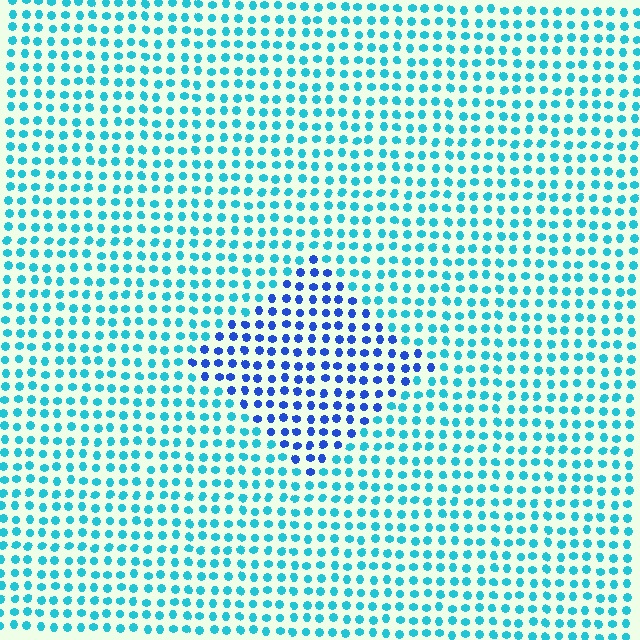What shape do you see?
I see a diamond.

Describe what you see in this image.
The image is filled with small cyan elements in a uniform arrangement. A diamond-shaped region is visible where the elements are tinted to a slightly different hue, forming a subtle color boundary.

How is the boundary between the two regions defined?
The boundary is defined purely by a slight shift in hue (about 41 degrees). Spacing, size, and orientation are identical on both sides.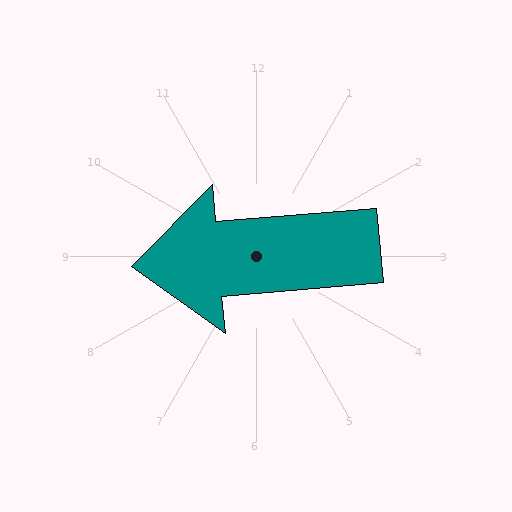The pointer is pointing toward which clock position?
Roughly 9 o'clock.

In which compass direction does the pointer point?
West.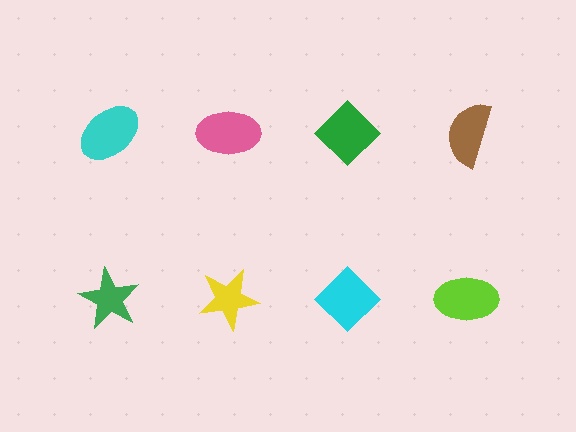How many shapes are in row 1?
4 shapes.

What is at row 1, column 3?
A green diamond.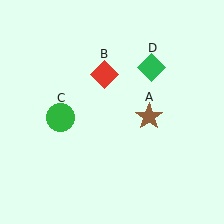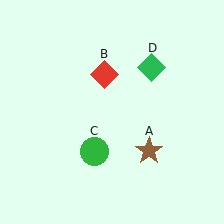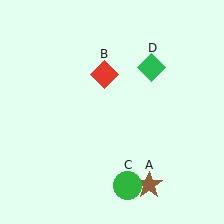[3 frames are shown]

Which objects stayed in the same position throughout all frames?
Red diamond (object B) and green diamond (object D) remained stationary.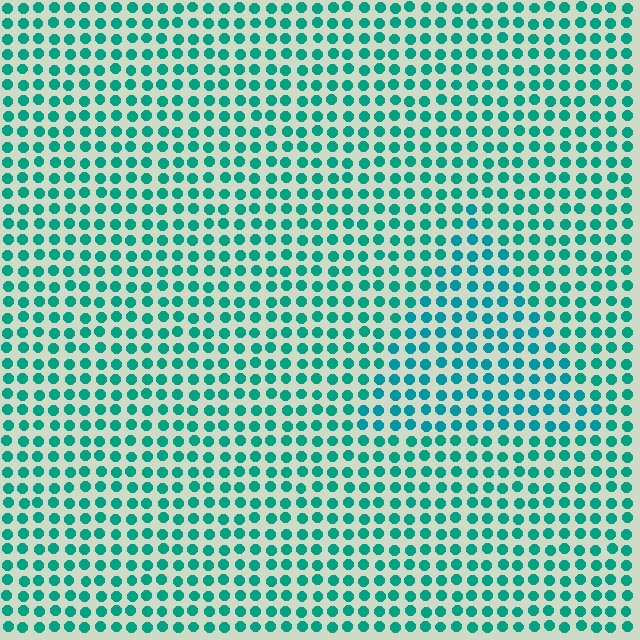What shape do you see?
I see a triangle.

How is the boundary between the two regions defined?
The boundary is defined purely by a slight shift in hue (about 16 degrees). Spacing, size, and orientation are identical on both sides.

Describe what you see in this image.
The image is filled with small teal elements in a uniform arrangement. A triangle-shaped region is visible where the elements are tinted to a slightly different hue, forming a subtle color boundary.